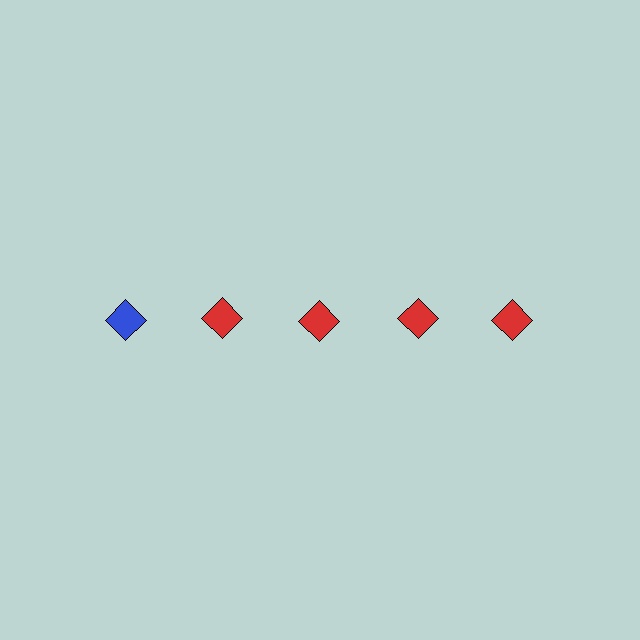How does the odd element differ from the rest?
It has a different color: blue instead of red.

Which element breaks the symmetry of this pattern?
The blue diamond in the top row, leftmost column breaks the symmetry. All other shapes are red diamonds.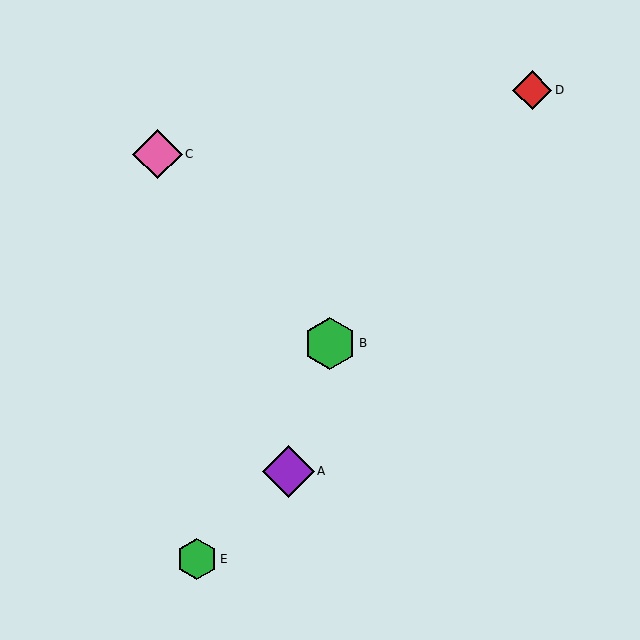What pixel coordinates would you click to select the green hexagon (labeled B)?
Click at (330, 343) to select the green hexagon B.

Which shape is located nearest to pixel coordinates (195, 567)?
The green hexagon (labeled E) at (197, 559) is nearest to that location.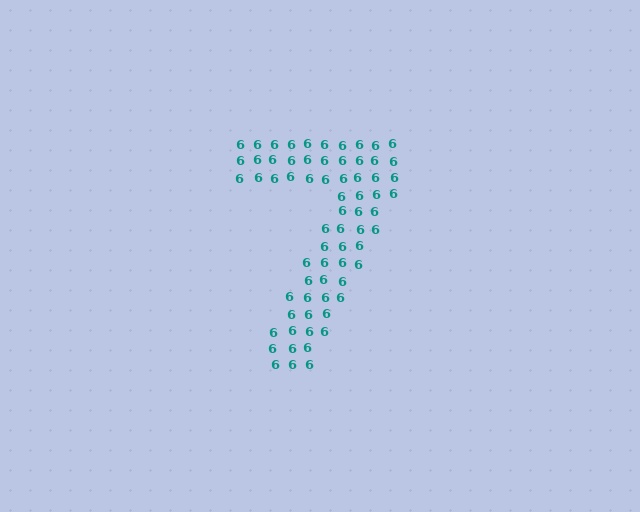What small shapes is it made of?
It is made of small digit 6's.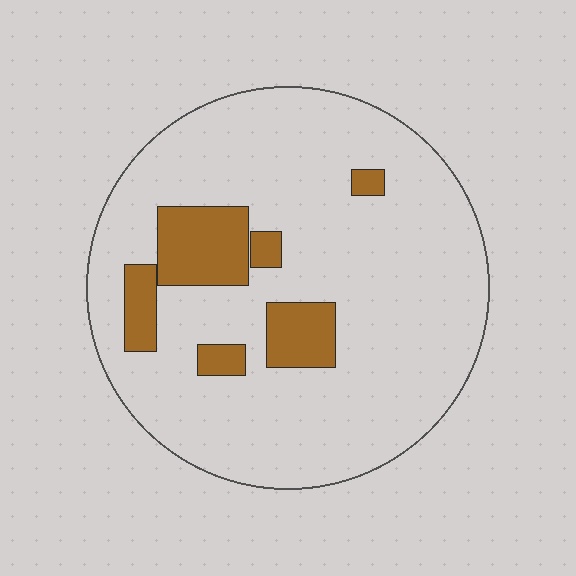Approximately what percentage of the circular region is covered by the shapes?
Approximately 15%.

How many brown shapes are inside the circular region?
6.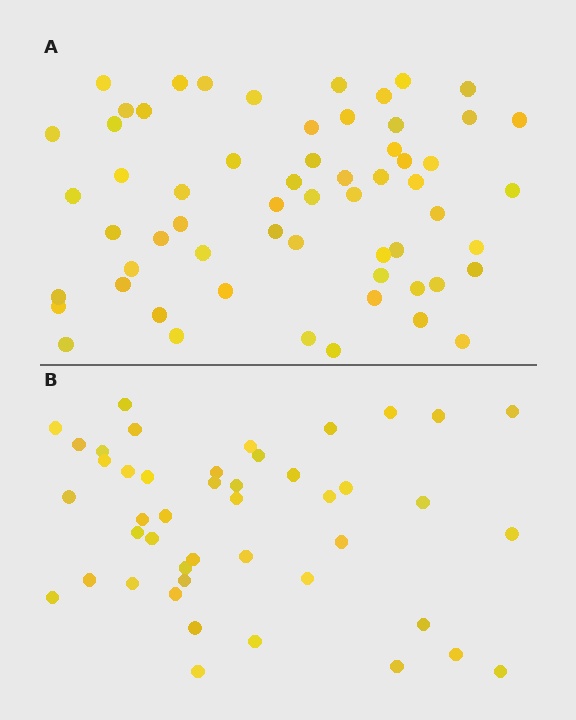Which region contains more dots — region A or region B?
Region A (the top region) has more dots.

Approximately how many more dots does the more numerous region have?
Region A has approximately 15 more dots than region B.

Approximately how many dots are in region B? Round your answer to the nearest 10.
About 40 dots. (The exact count is 45, which rounds to 40.)